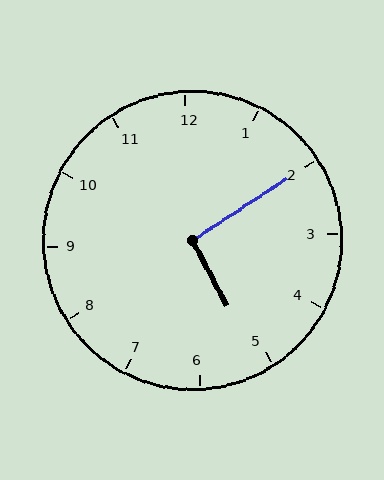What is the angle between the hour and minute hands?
Approximately 95 degrees.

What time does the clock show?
5:10.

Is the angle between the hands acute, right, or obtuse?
It is right.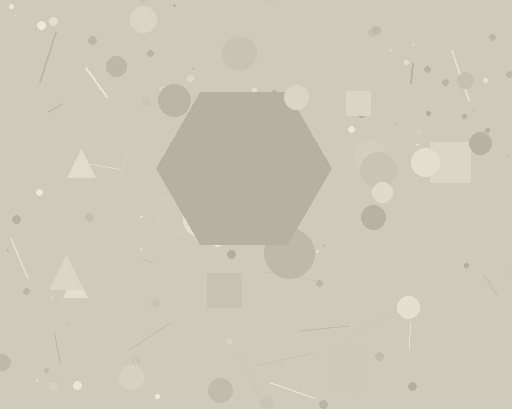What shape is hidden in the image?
A hexagon is hidden in the image.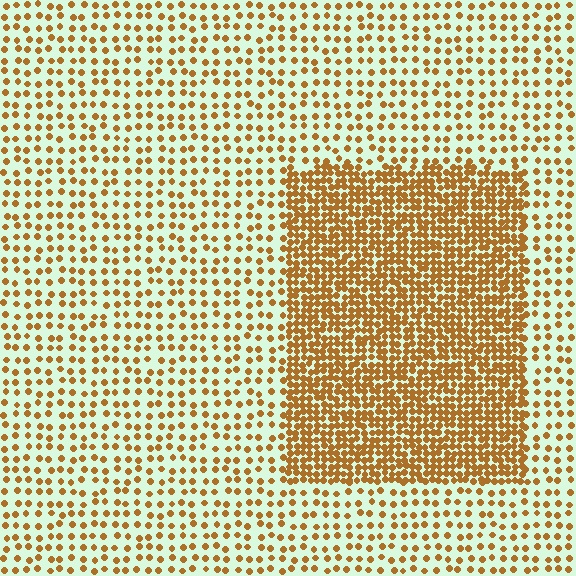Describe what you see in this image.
The image contains small brown elements arranged at two different densities. A rectangle-shaped region is visible where the elements are more densely packed than the surrounding area.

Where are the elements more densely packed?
The elements are more densely packed inside the rectangle boundary.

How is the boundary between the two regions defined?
The boundary is defined by a change in element density (approximately 2.6x ratio). All elements are the same color, size, and shape.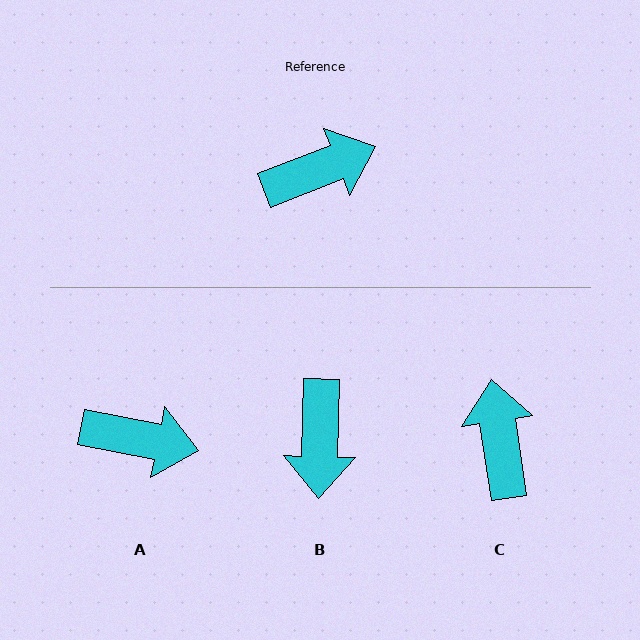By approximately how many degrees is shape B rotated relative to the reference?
Approximately 113 degrees clockwise.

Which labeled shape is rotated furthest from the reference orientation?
B, about 113 degrees away.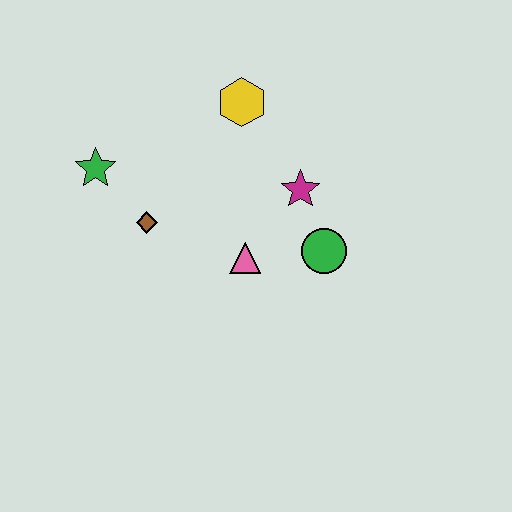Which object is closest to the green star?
The brown diamond is closest to the green star.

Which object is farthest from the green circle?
The green star is farthest from the green circle.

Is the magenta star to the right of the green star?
Yes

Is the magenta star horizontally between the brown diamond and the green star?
No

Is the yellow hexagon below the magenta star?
No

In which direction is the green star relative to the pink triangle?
The green star is to the left of the pink triangle.